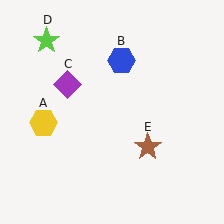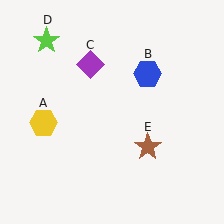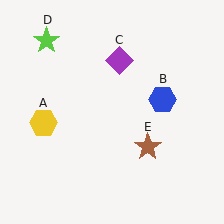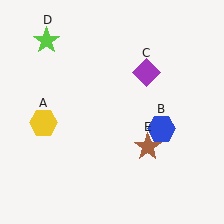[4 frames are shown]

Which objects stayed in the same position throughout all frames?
Yellow hexagon (object A) and lime star (object D) and brown star (object E) remained stationary.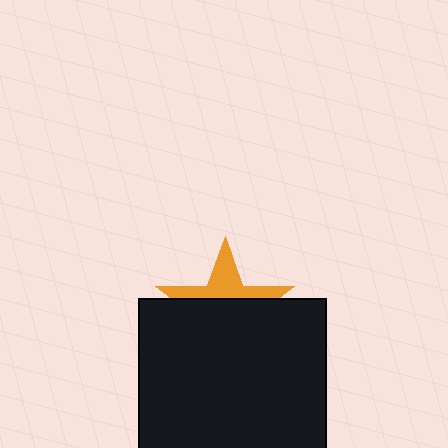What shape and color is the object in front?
The object in front is a black square.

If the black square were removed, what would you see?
You would see the complete orange star.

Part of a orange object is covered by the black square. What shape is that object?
It is a star.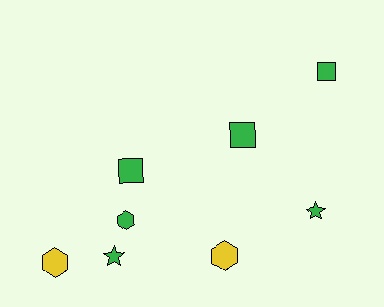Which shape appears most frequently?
Square, with 3 objects.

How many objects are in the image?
There are 8 objects.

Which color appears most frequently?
Green, with 6 objects.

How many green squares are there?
There are 3 green squares.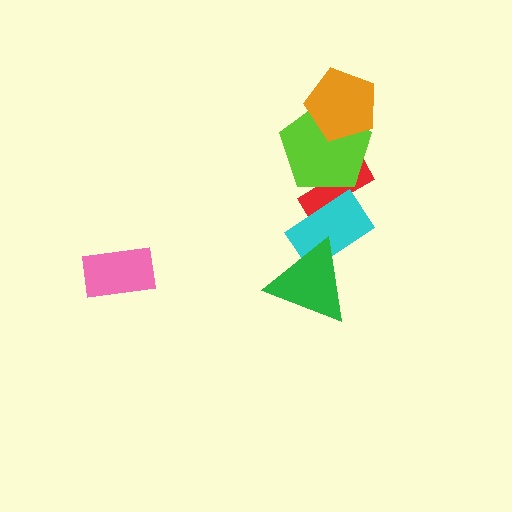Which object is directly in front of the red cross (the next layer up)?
The cyan rectangle is directly in front of the red cross.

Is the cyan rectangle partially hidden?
Yes, it is partially covered by another shape.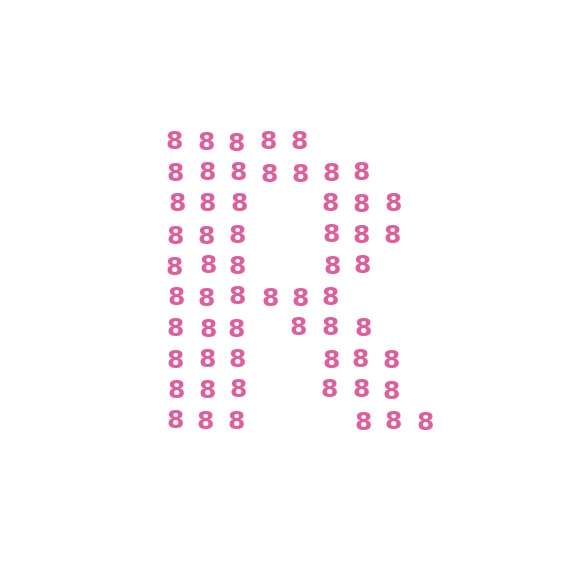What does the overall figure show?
The overall figure shows the letter R.